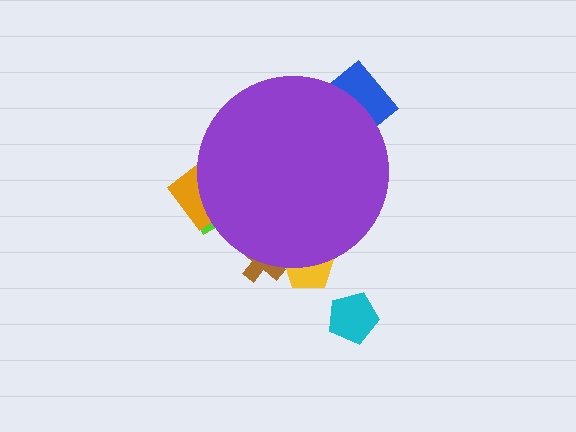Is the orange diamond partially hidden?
Yes, the orange diamond is partially hidden behind the purple circle.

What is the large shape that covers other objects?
A purple circle.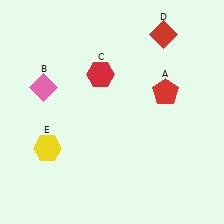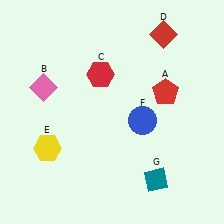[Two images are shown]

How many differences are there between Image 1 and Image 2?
There are 2 differences between the two images.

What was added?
A blue circle (F), a teal diamond (G) were added in Image 2.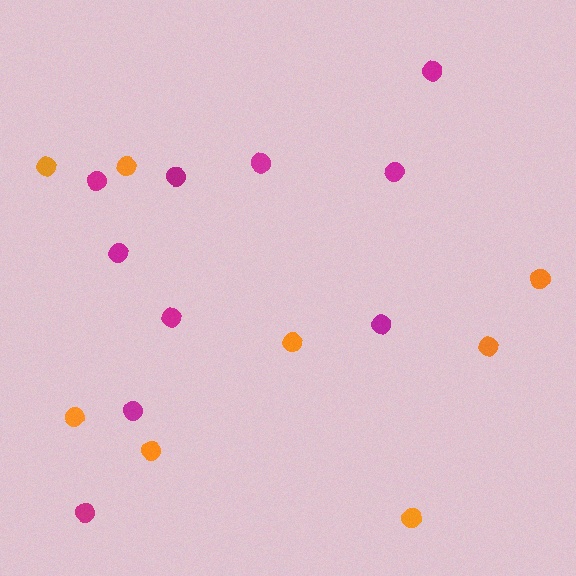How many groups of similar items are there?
There are 2 groups: one group of magenta circles (10) and one group of orange circles (8).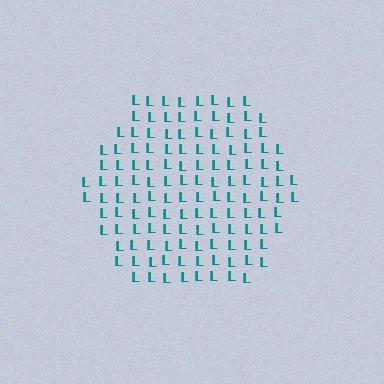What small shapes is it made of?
It is made of small letter L's.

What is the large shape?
The large shape is a hexagon.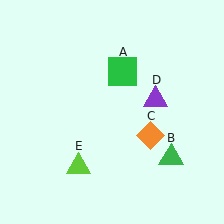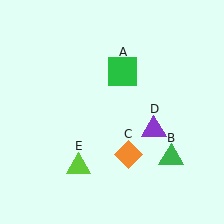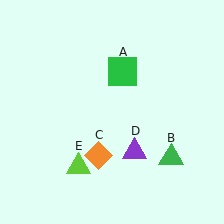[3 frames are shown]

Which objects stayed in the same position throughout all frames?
Green square (object A) and green triangle (object B) and lime triangle (object E) remained stationary.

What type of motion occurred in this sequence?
The orange diamond (object C), purple triangle (object D) rotated clockwise around the center of the scene.